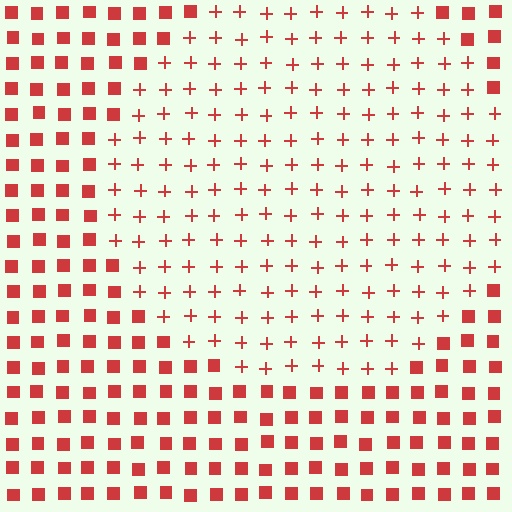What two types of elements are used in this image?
The image uses plus signs inside the circle region and squares outside it.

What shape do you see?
I see a circle.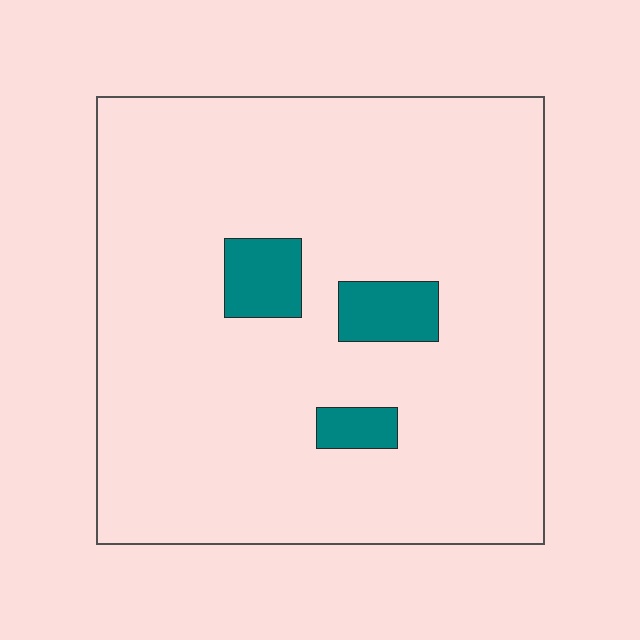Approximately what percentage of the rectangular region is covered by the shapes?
Approximately 10%.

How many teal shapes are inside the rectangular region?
3.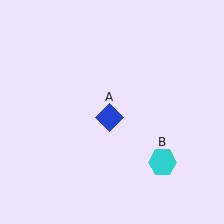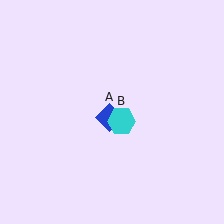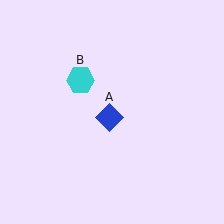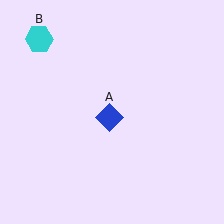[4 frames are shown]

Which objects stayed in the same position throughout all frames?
Blue diamond (object A) remained stationary.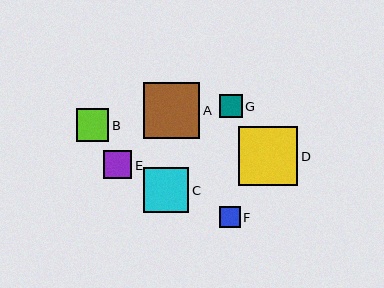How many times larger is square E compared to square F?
Square E is approximately 1.4 times the size of square F.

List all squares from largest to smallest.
From largest to smallest: D, A, C, B, E, G, F.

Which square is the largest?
Square D is the largest with a size of approximately 60 pixels.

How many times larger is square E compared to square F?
Square E is approximately 1.4 times the size of square F.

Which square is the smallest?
Square F is the smallest with a size of approximately 21 pixels.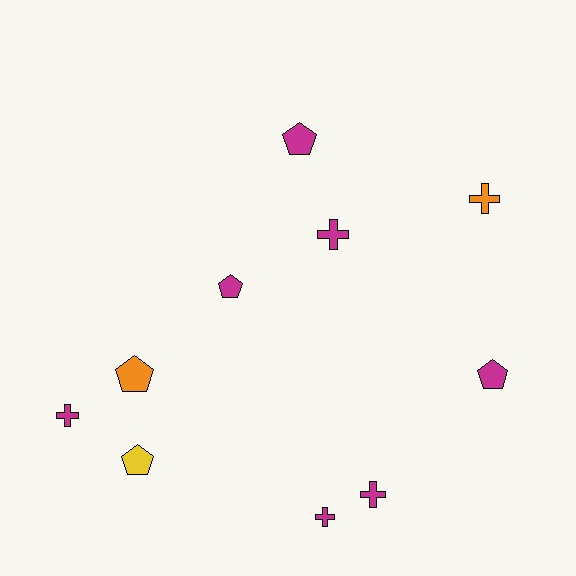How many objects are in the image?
There are 10 objects.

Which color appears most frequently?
Magenta, with 7 objects.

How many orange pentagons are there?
There is 1 orange pentagon.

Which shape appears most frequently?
Pentagon, with 5 objects.